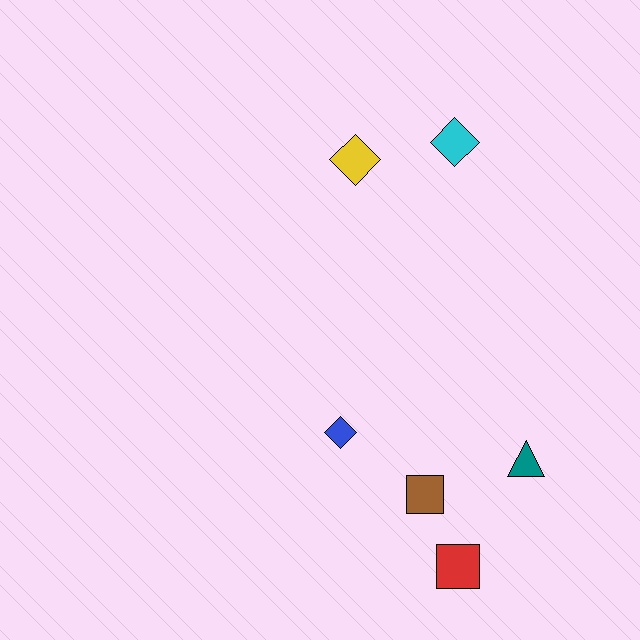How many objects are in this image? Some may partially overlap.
There are 6 objects.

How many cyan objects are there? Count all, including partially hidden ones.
There is 1 cyan object.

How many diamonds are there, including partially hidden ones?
There are 3 diamonds.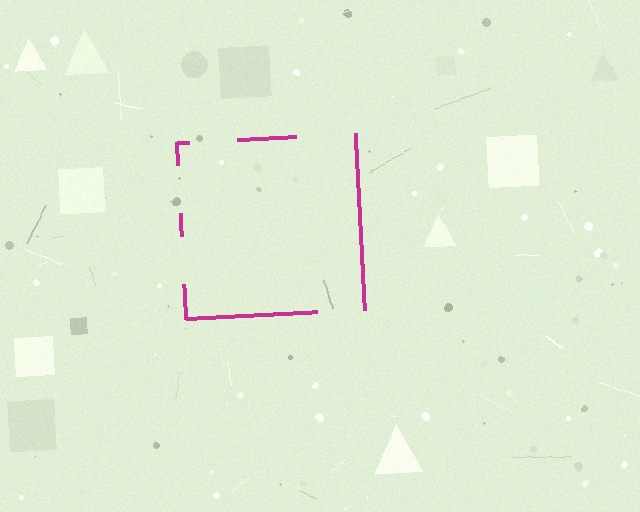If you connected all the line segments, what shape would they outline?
They would outline a square.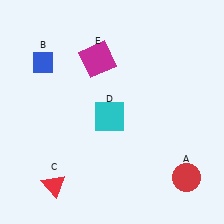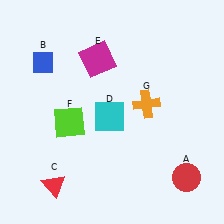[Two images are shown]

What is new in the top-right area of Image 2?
An orange cross (G) was added in the top-right area of Image 2.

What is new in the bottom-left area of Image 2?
A lime square (F) was added in the bottom-left area of Image 2.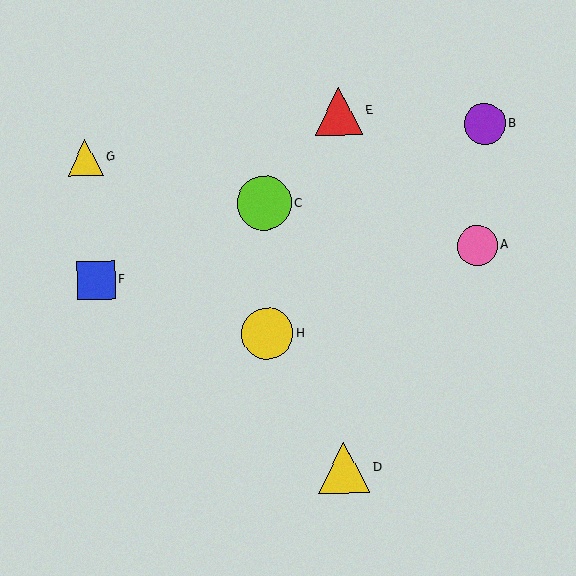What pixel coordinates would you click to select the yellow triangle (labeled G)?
Click at (85, 158) to select the yellow triangle G.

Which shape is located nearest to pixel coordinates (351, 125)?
The red triangle (labeled E) at (339, 111) is nearest to that location.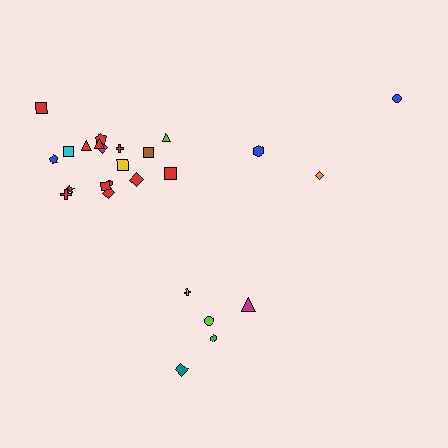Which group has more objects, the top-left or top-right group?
The top-left group.